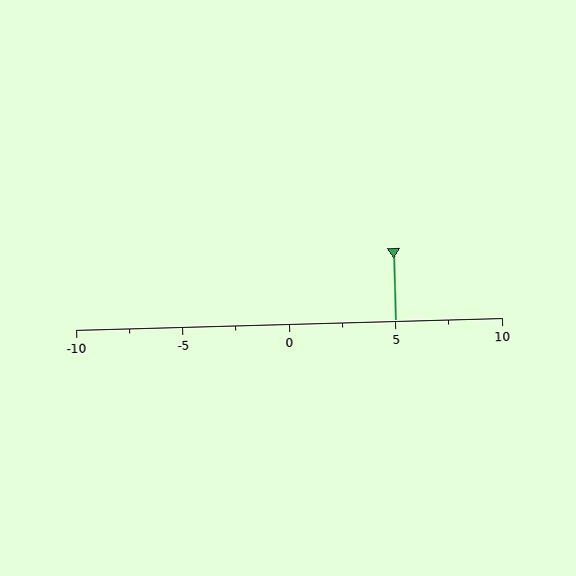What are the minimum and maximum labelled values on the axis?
The axis runs from -10 to 10.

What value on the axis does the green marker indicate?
The marker indicates approximately 5.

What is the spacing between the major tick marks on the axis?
The major ticks are spaced 5 apart.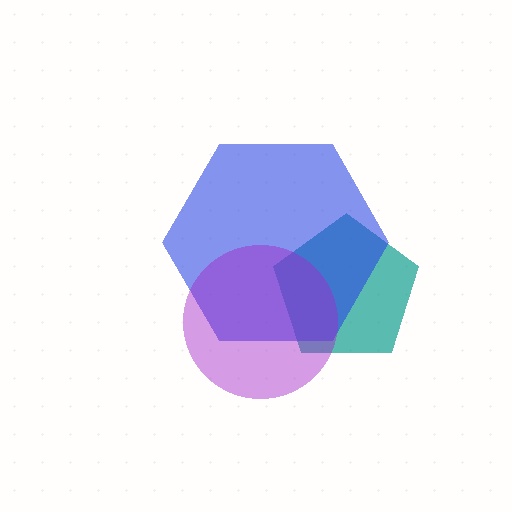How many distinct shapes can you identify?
There are 3 distinct shapes: a teal pentagon, a blue hexagon, a purple circle.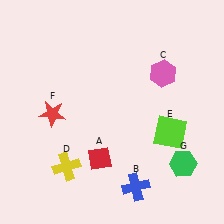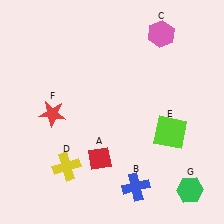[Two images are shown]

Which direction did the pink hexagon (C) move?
The pink hexagon (C) moved up.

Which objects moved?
The objects that moved are: the pink hexagon (C), the green hexagon (G).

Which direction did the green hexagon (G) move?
The green hexagon (G) moved down.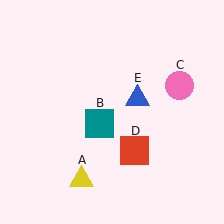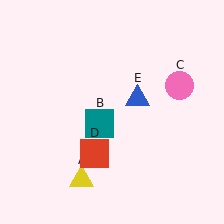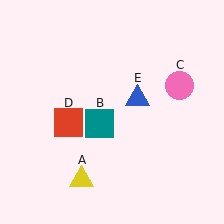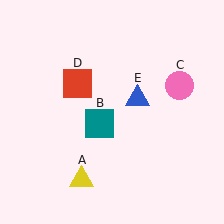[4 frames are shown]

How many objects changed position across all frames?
1 object changed position: red square (object D).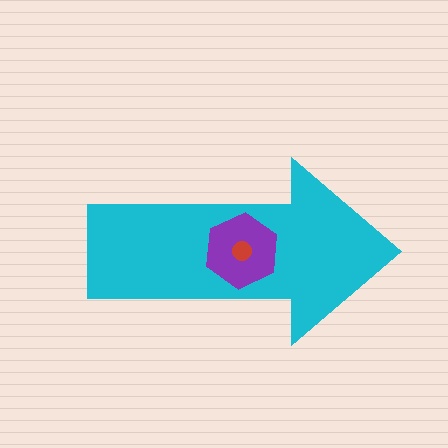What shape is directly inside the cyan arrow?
The purple hexagon.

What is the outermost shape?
The cyan arrow.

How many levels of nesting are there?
3.